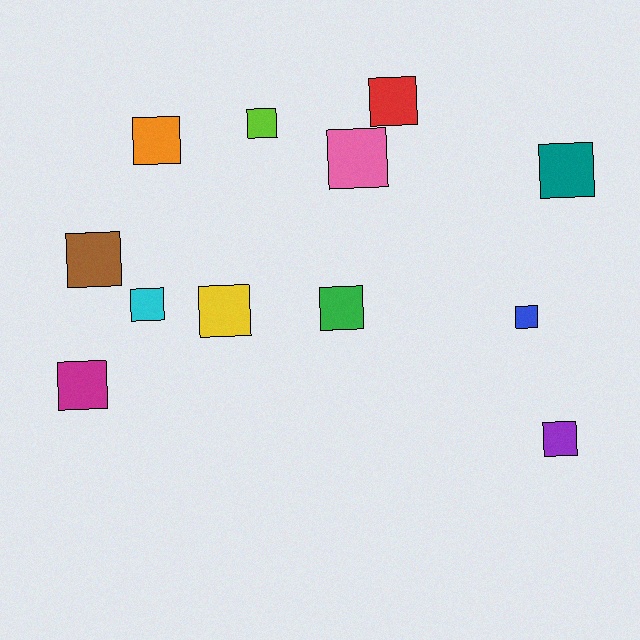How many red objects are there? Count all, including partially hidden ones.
There is 1 red object.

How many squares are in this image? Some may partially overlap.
There are 12 squares.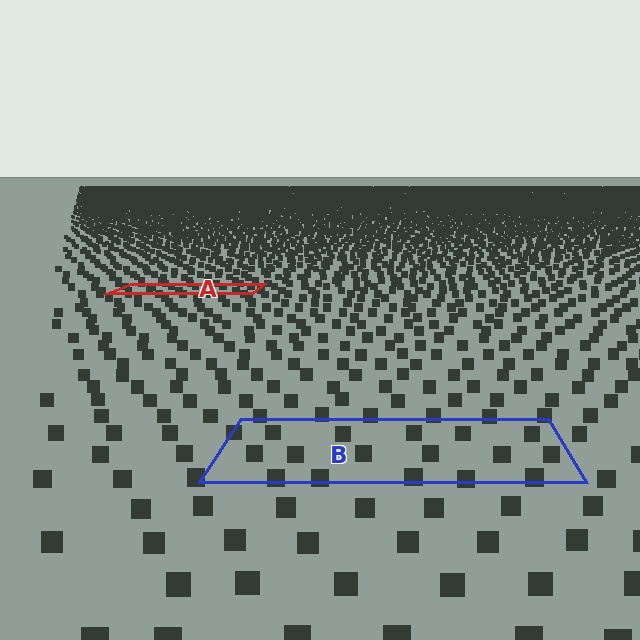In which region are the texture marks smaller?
The texture marks are smaller in region A, because it is farther away.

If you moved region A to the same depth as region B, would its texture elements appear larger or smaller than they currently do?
They would appear larger. At a closer depth, the same texture elements are projected at a bigger on-screen size.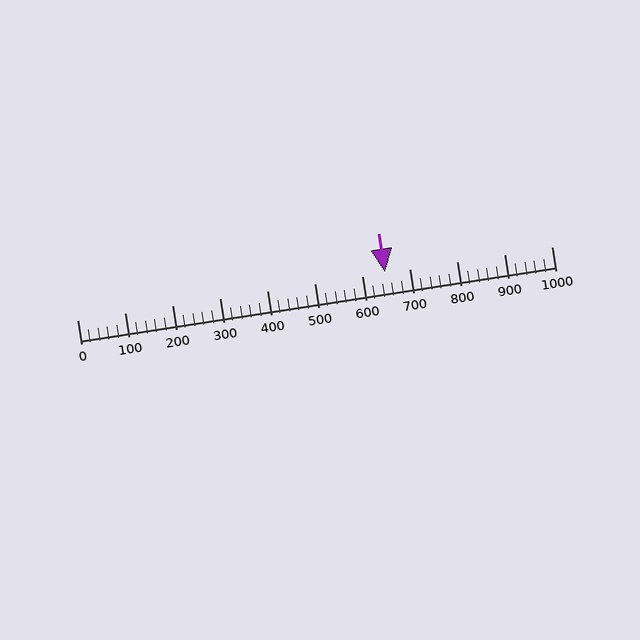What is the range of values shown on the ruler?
The ruler shows values from 0 to 1000.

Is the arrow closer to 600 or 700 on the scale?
The arrow is closer to 600.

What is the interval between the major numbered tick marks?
The major tick marks are spaced 100 units apart.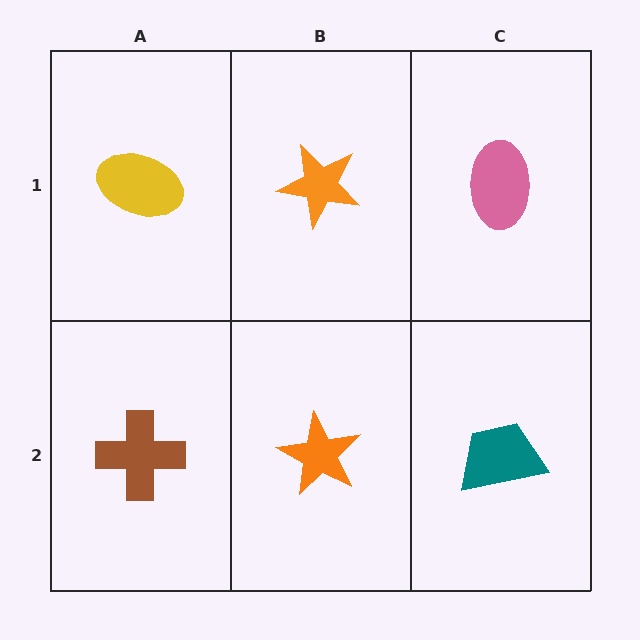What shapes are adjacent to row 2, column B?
An orange star (row 1, column B), a brown cross (row 2, column A), a teal trapezoid (row 2, column C).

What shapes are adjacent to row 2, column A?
A yellow ellipse (row 1, column A), an orange star (row 2, column B).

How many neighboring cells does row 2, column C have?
2.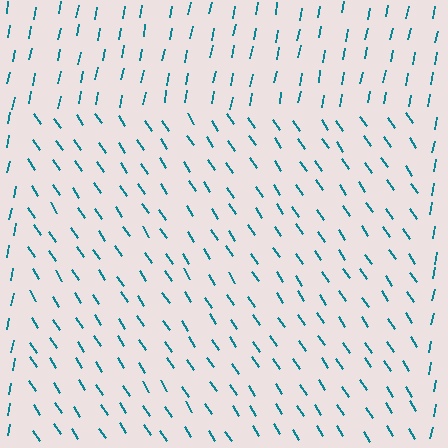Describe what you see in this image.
The image is filled with small teal line segments. A rectangle region in the image has lines oriented differently from the surrounding lines, creating a visible texture boundary.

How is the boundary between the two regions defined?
The boundary is defined purely by a change in line orientation (approximately 45 degrees difference). All lines are the same color and thickness.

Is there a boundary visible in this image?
Yes, there is a texture boundary formed by a change in line orientation.